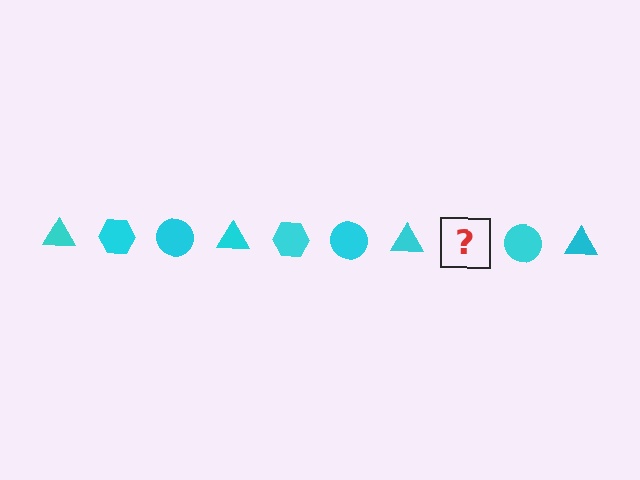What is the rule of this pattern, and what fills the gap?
The rule is that the pattern cycles through triangle, hexagon, circle shapes in cyan. The gap should be filled with a cyan hexagon.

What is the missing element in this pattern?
The missing element is a cyan hexagon.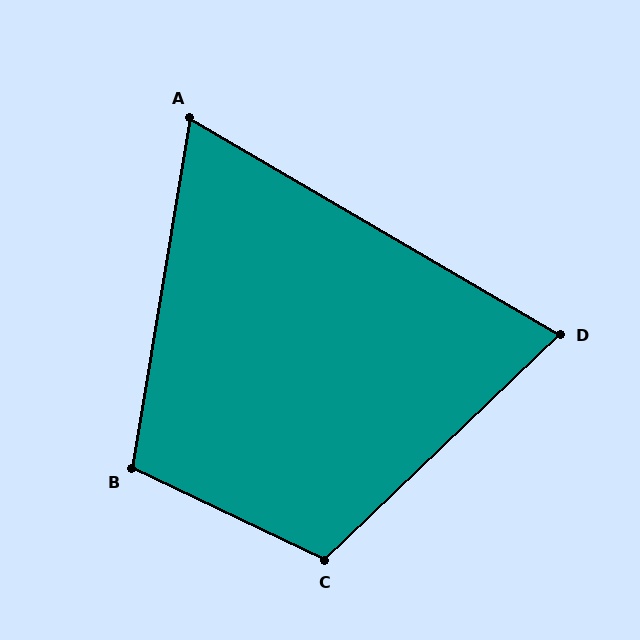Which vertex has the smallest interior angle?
A, at approximately 69 degrees.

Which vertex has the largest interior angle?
C, at approximately 111 degrees.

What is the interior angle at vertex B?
Approximately 106 degrees (obtuse).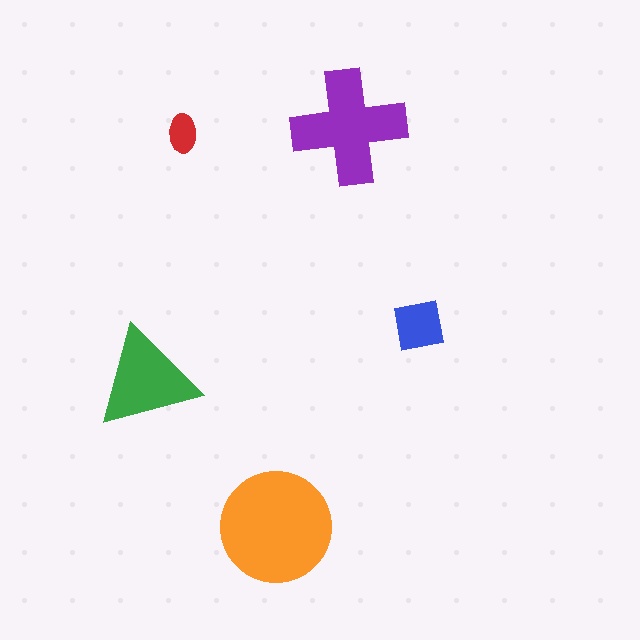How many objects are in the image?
There are 5 objects in the image.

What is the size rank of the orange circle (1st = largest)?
1st.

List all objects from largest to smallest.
The orange circle, the purple cross, the green triangle, the blue square, the red ellipse.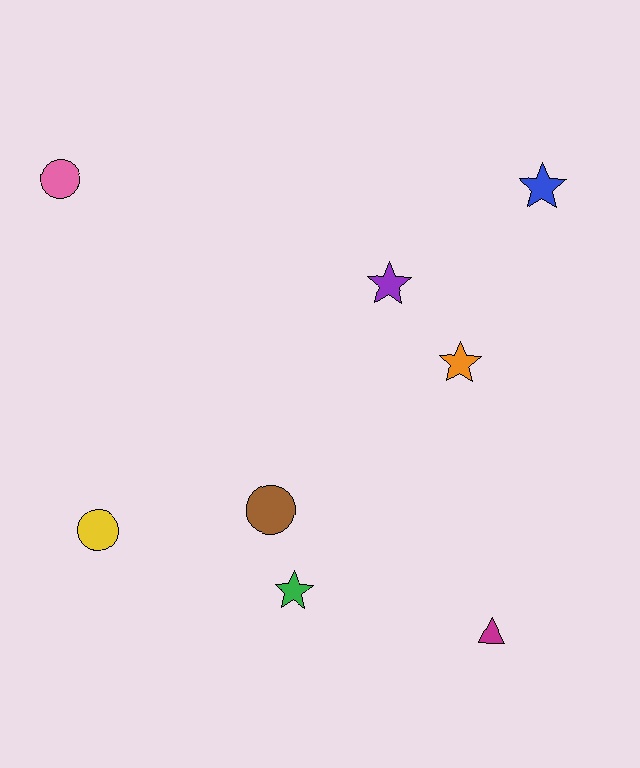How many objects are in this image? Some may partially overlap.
There are 8 objects.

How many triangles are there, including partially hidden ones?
There is 1 triangle.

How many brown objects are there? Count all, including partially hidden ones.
There is 1 brown object.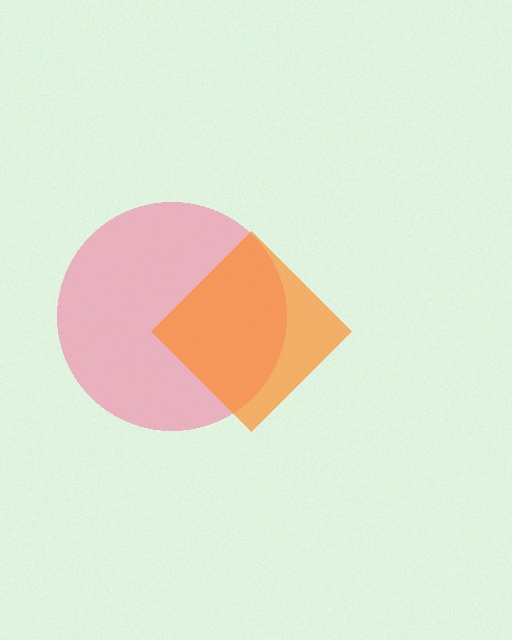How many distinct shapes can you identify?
There are 2 distinct shapes: a pink circle, an orange diamond.